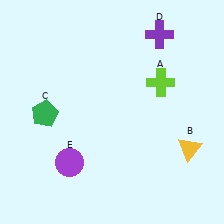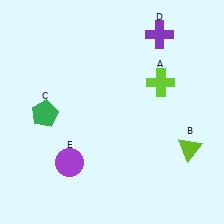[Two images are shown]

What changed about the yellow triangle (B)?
In Image 1, B is yellow. In Image 2, it changed to lime.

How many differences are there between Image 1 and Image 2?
There is 1 difference between the two images.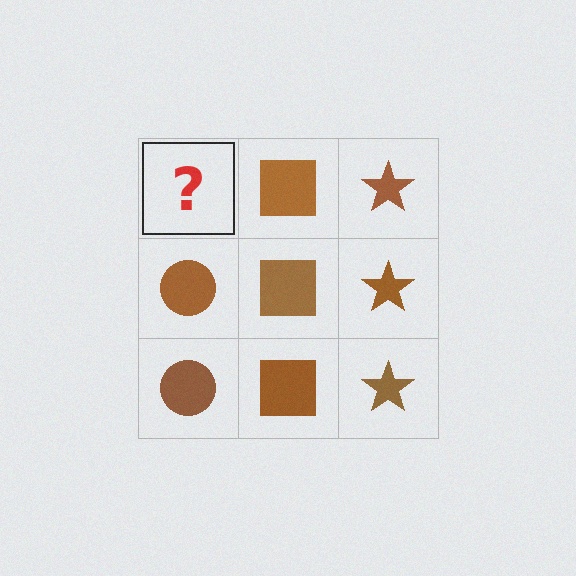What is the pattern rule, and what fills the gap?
The rule is that each column has a consistent shape. The gap should be filled with a brown circle.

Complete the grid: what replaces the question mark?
The question mark should be replaced with a brown circle.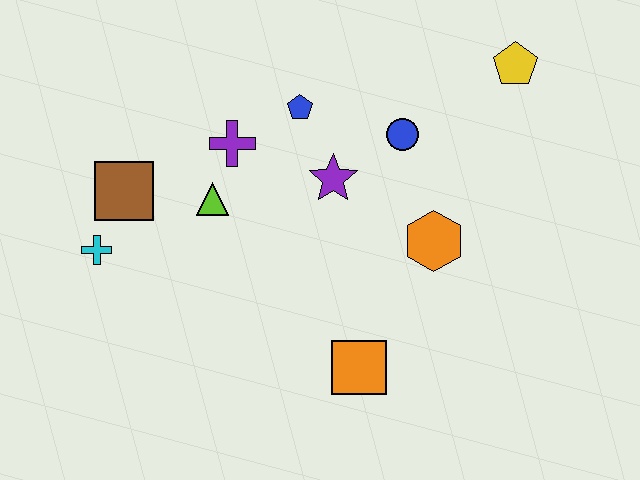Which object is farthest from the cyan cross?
The yellow pentagon is farthest from the cyan cross.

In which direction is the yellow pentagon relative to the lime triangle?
The yellow pentagon is to the right of the lime triangle.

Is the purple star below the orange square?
No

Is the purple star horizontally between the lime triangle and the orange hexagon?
Yes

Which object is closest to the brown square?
The cyan cross is closest to the brown square.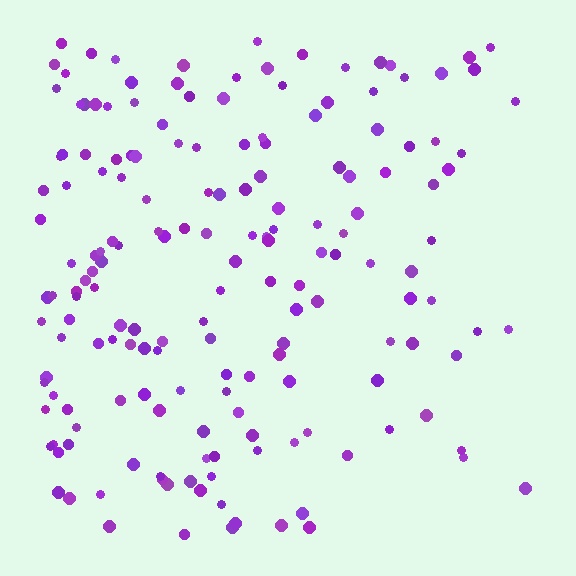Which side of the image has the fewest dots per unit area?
The right.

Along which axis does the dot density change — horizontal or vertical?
Horizontal.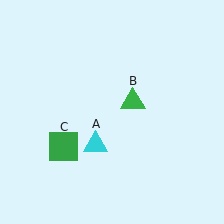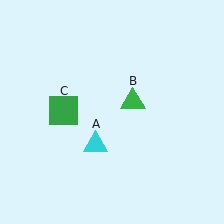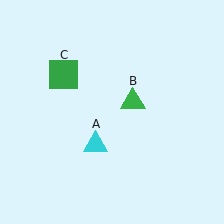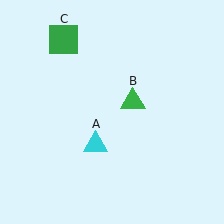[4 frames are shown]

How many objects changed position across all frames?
1 object changed position: green square (object C).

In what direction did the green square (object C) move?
The green square (object C) moved up.